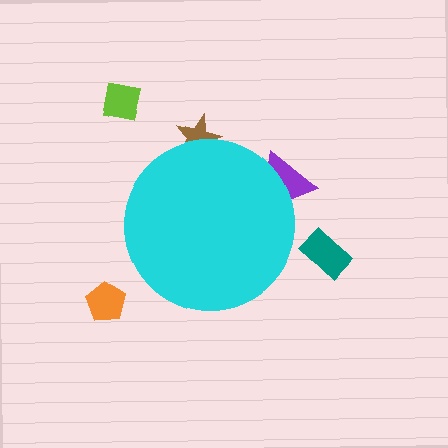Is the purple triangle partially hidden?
Yes, the purple triangle is partially hidden behind the cyan circle.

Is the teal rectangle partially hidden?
No, the teal rectangle is fully visible.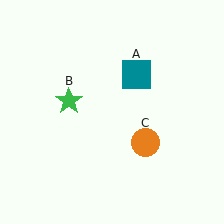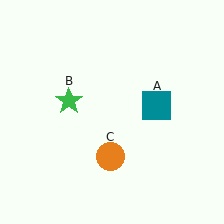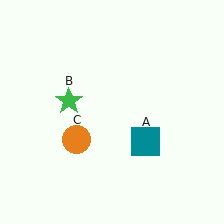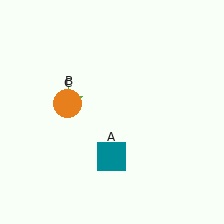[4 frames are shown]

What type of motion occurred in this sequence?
The teal square (object A), orange circle (object C) rotated clockwise around the center of the scene.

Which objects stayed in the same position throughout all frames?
Green star (object B) remained stationary.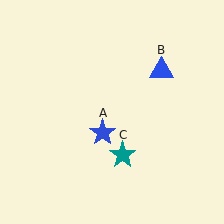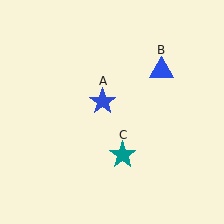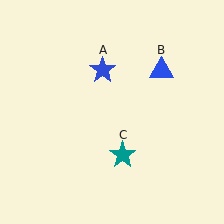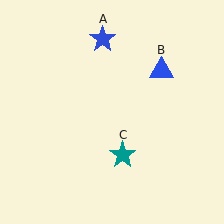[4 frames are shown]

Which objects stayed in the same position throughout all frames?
Blue triangle (object B) and teal star (object C) remained stationary.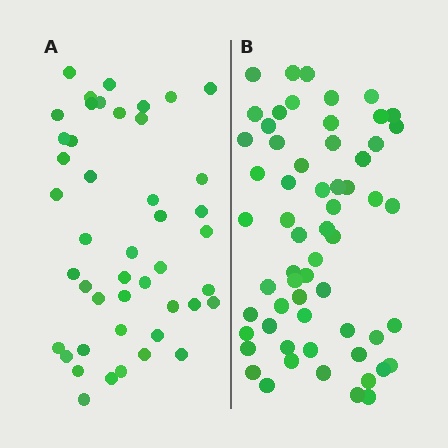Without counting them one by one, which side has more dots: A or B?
Region B (the right region) has more dots.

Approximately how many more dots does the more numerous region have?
Region B has approximately 15 more dots than region A.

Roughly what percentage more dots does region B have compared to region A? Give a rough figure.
About 35% more.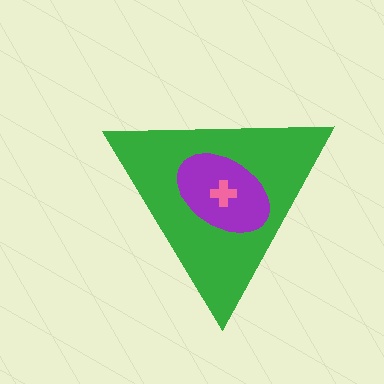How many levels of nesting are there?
3.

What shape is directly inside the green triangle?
The purple ellipse.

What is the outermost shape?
The green triangle.